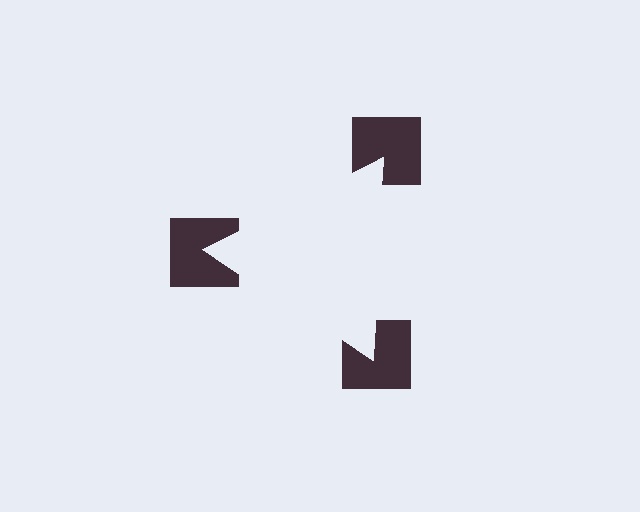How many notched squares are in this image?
There are 3 — one at each vertex of the illusory triangle.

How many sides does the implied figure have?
3 sides.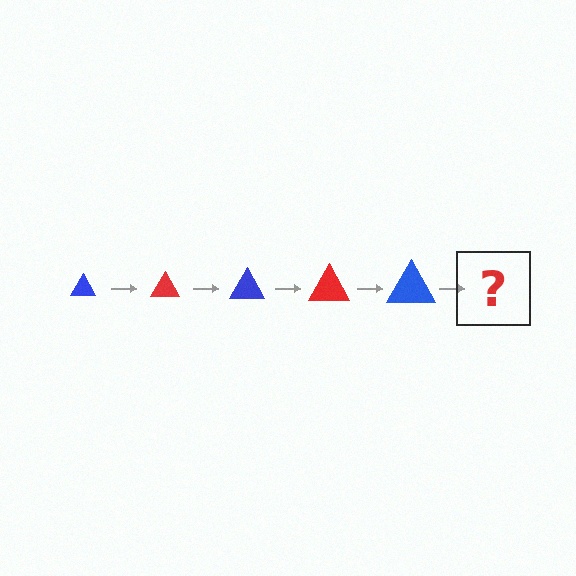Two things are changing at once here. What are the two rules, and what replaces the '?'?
The two rules are that the triangle grows larger each step and the color cycles through blue and red. The '?' should be a red triangle, larger than the previous one.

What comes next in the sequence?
The next element should be a red triangle, larger than the previous one.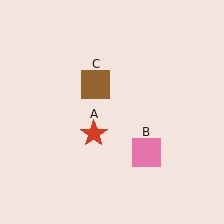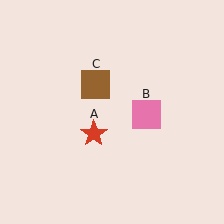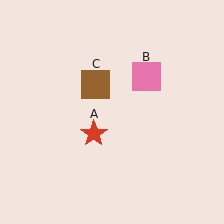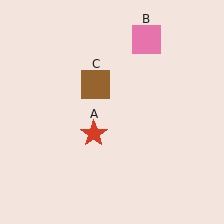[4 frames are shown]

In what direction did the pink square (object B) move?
The pink square (object B) moved up.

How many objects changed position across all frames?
1 object changed position: pink square (object B).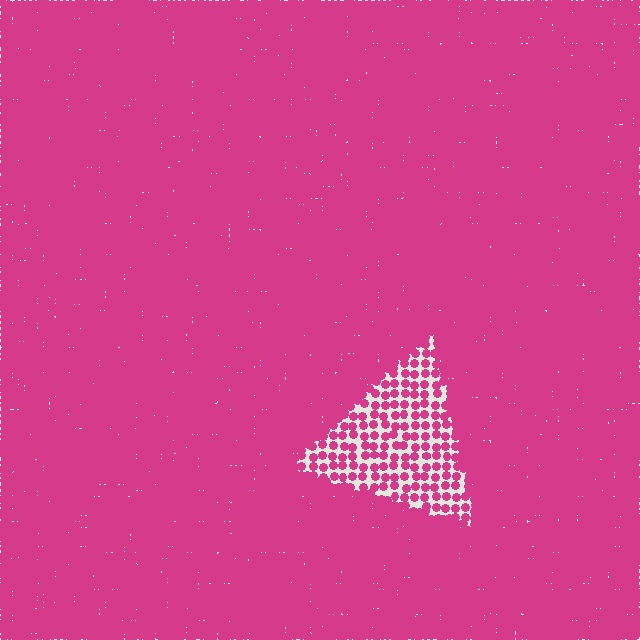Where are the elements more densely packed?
The elements are more densely packed outside the triangle boundary.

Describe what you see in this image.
The image contains small magenta elements arranged at two different densities. A triangle-shaped region is visible where the elements are less densely packed than the surrounding area.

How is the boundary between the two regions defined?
The boundary is defined by a change in element density (approximately 2.7x ratio). All elements are the same color, size, and shape.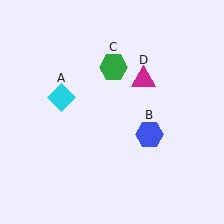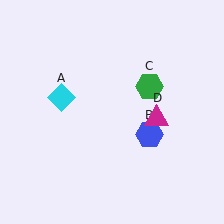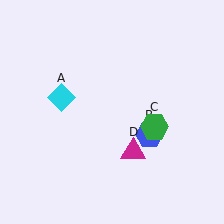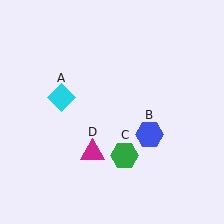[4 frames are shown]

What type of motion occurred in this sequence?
The green hexagon (object C), magenta triangle (object D) rotated clockwise around the center of the scene.